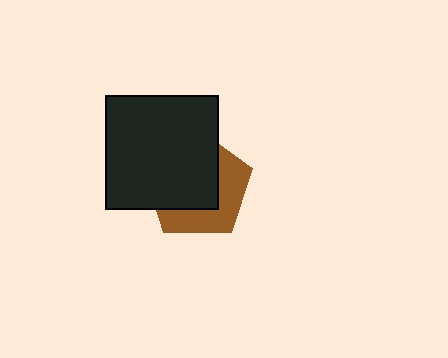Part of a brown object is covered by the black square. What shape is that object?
It is a pentagon.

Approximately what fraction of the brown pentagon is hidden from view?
Roughly 58% of the brown pentagon is hidden behind the black square.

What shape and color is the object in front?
The object in front is a black square.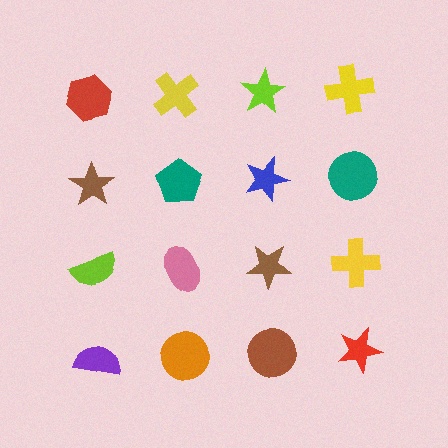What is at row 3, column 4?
A yellow cross.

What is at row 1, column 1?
A red hexagon.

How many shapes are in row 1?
4 shapes.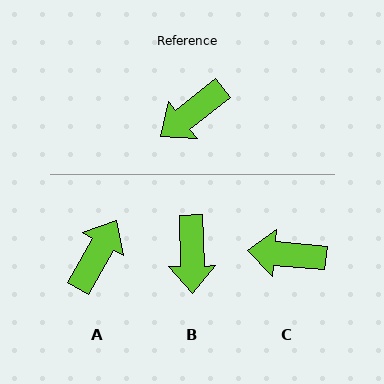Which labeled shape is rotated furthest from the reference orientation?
A, about 157 degrees away.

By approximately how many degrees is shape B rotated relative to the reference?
Approximately 54 degrees counter-clockwise.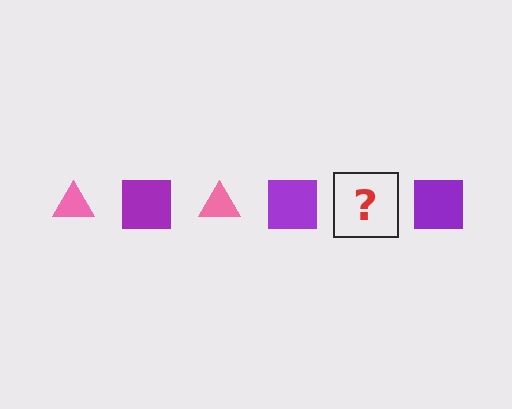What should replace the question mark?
The question mark should be replaced with a pink triangle.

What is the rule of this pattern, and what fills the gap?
The rule is that the pattern alternates between pink triangle and purple square. The gap should be filled with a pink triangle.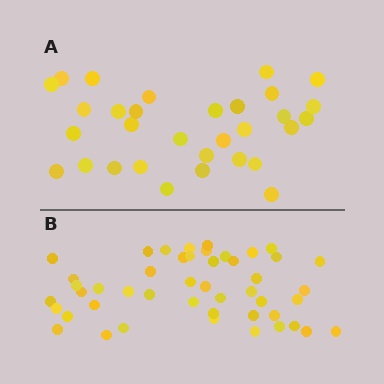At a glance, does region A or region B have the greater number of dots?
Region B (the bottom region) has more dots.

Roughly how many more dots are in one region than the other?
Region B has approximately 15 more dots than region A.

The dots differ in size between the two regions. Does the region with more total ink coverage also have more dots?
No. Region A has more total ink coverage because its dots are larger, but region B actually contains more individual dots. Total area can be misleading — the number of items is what matters here.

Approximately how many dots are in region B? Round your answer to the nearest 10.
About 50 dots. (The exact count is 47, which rounds to 50.)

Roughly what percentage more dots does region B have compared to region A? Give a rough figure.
About 50% more.